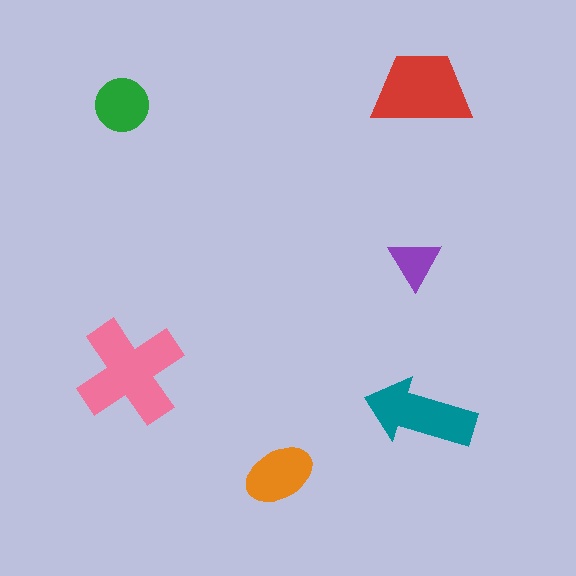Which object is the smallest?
The purple triangle.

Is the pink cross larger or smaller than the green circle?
Larger.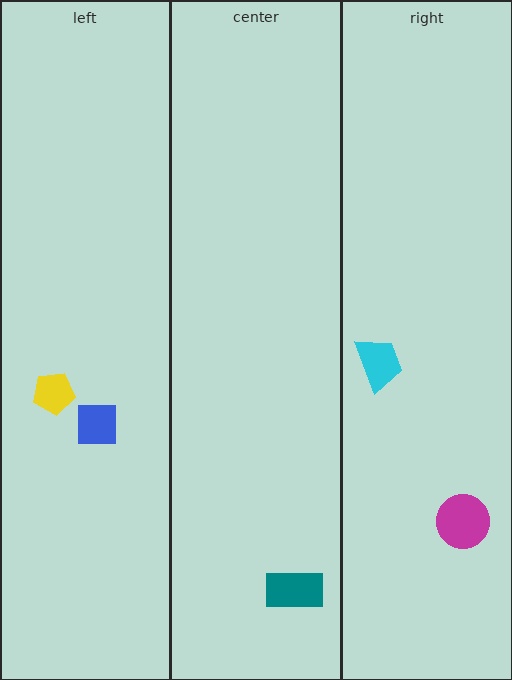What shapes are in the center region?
The teal rectangle.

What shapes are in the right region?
The magenta circle, the cyan trapezoid.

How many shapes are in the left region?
2.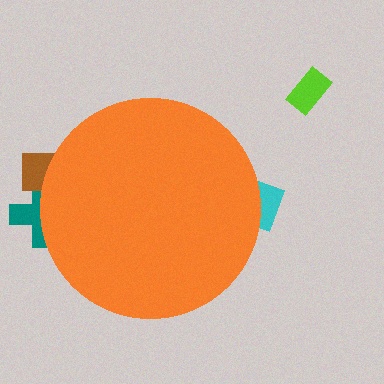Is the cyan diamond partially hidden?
Yes, the cyan diamond is partially hidden behind the orange circle.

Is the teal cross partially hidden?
Yes, the teal cross is partially hidden behind the orange circle.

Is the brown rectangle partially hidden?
Yes, the brown rectangle is partially hidden behind the orange circle.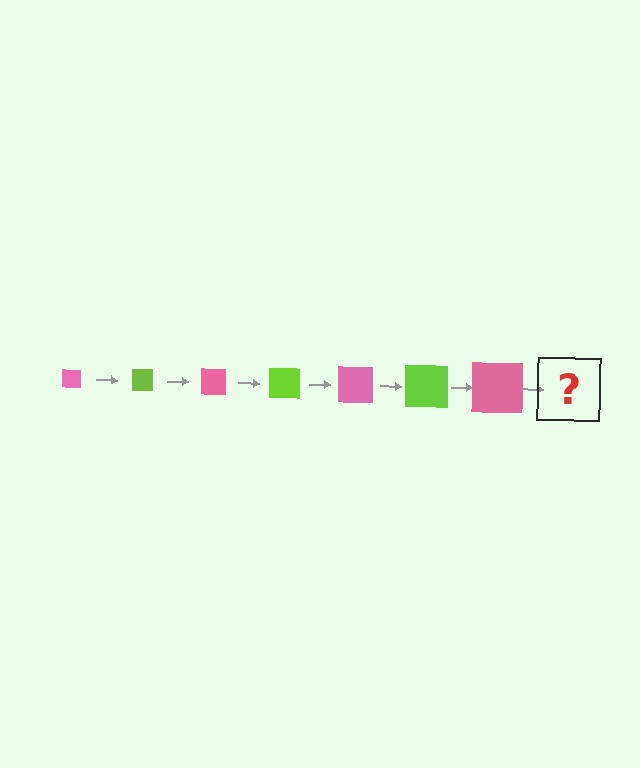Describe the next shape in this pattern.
It should be a lime square, larger than the previous one.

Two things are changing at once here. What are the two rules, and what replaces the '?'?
The two rules are that the square grows larger each step and the color cycles through pink and lime. The '?' should be a lime square, larger than the previous one.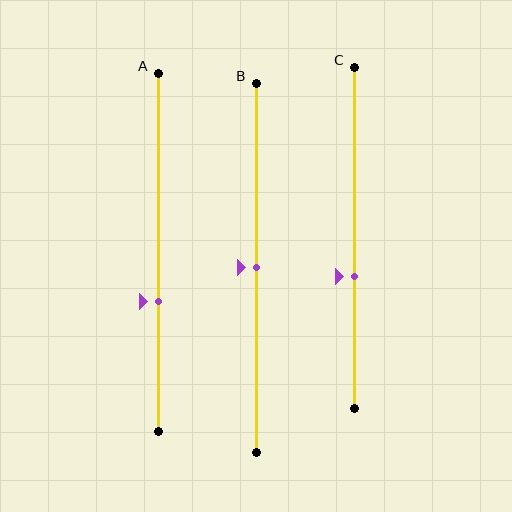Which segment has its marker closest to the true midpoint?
Segment B has its marker closest to the true midpoint.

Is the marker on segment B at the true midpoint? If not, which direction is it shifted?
Yes, the marker on segment B is at the true midpoint.